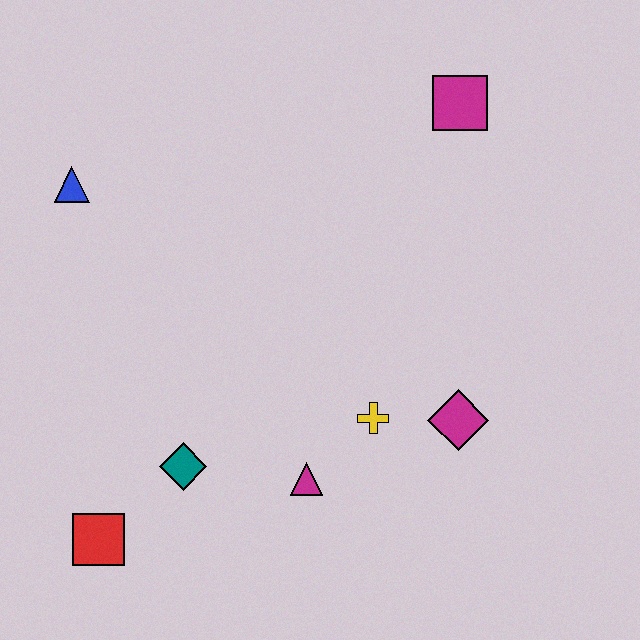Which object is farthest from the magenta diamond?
The blue triangle is farthest from the magenta diamond.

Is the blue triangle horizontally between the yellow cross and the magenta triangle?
No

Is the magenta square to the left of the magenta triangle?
No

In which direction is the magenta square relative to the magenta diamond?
The magenta square is above the magenta diamond.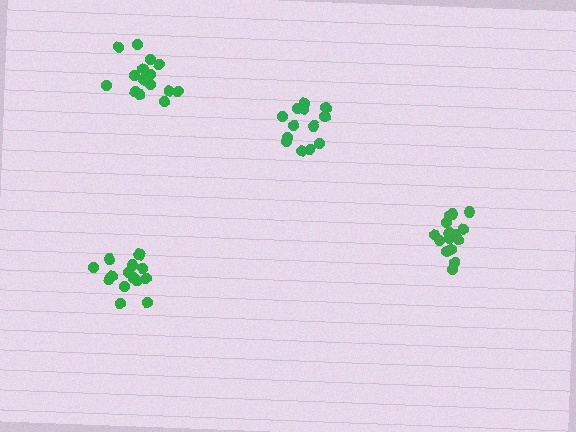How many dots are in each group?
Group 1: 15 dots, Group 2: 15 dots, Group 3: 17 dots, Group 4: 13 dots (60 total).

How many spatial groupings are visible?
There are 4 spatial groupings.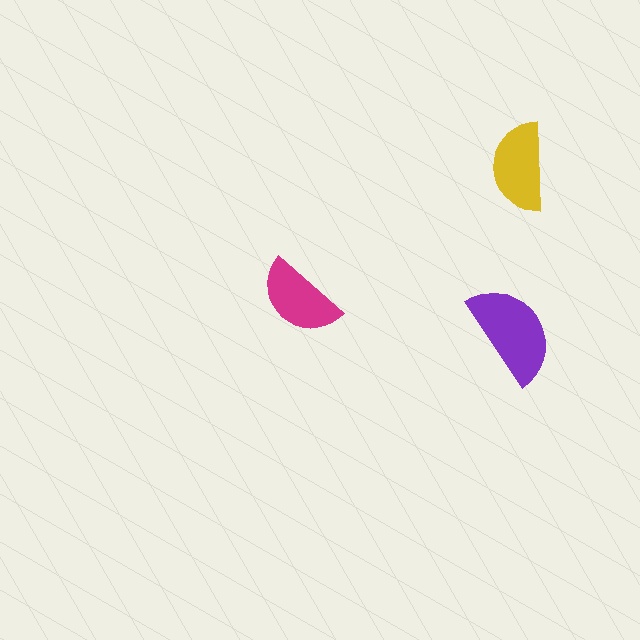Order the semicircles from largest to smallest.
the purple one, the yellow one, the magenta one.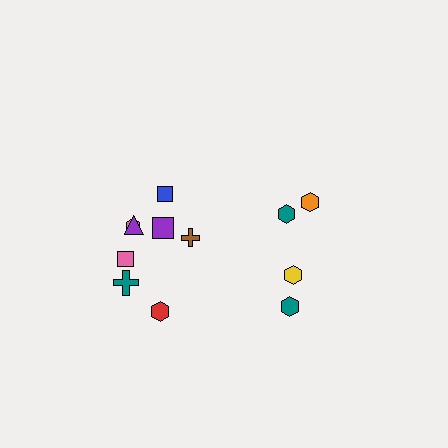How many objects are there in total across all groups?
There are 12 objects.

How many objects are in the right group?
There are 4 objects.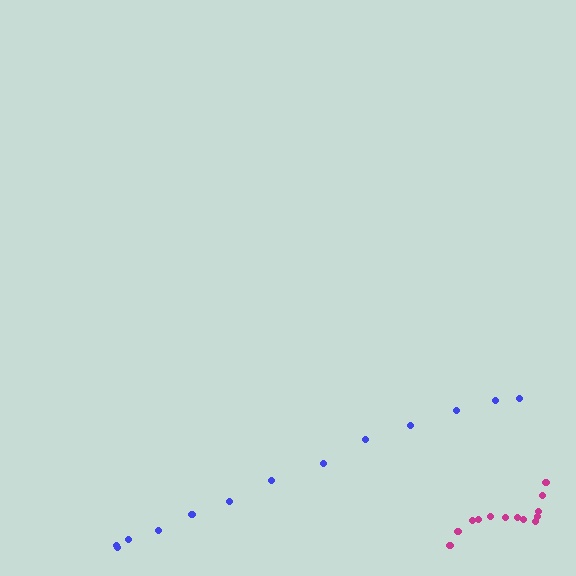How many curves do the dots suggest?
There are 2 distinct paths.